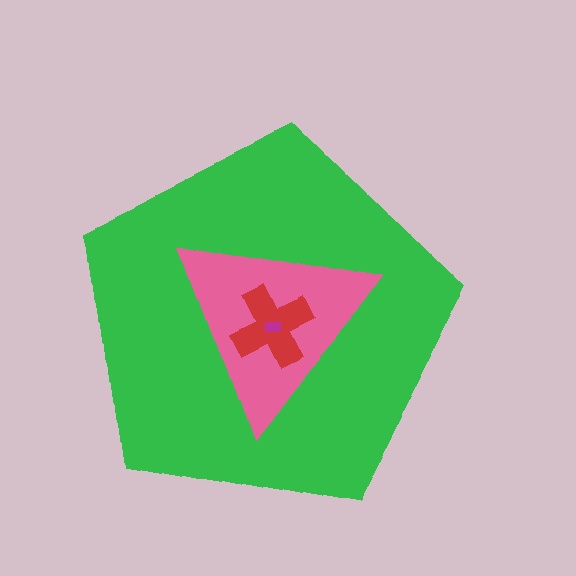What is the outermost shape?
The green pentagon.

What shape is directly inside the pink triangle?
The red cross.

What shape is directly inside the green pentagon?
The pink triangle.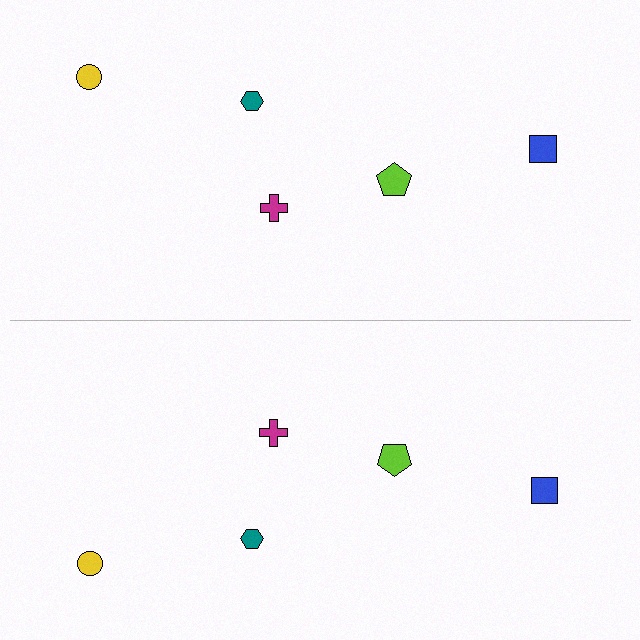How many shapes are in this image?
There are 10 shapes in this image.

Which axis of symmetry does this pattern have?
The pattern has a horizontal axis of symmetry running through the center of the image.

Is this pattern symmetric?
Yes, this pattern has bilateral (reflection) symmetry.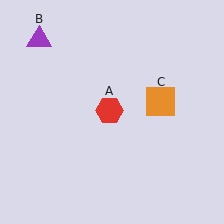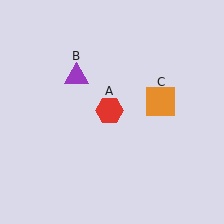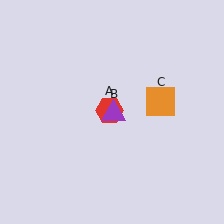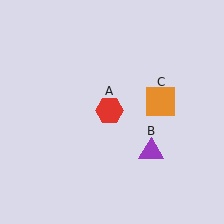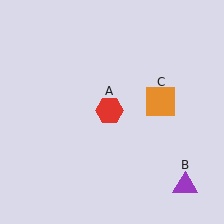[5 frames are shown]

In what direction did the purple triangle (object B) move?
The purple triangle (object B) moved down and to the right.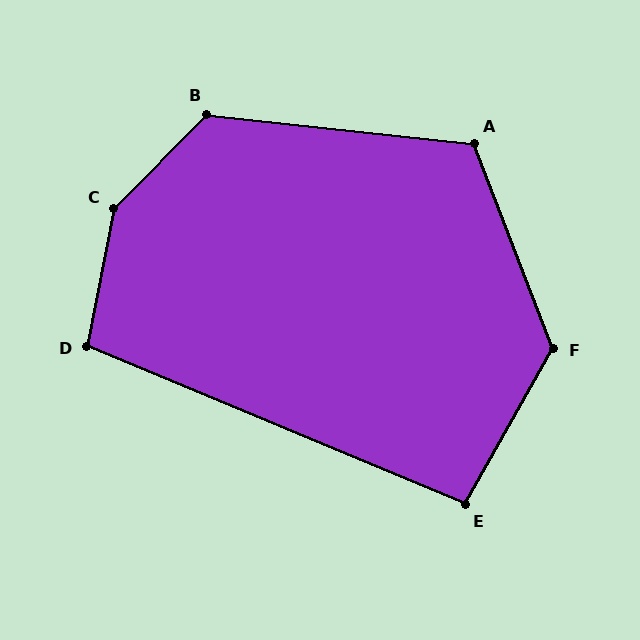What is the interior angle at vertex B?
Approximately 128 degrees (obtuse).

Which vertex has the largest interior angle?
C, at approximately 146 degrees.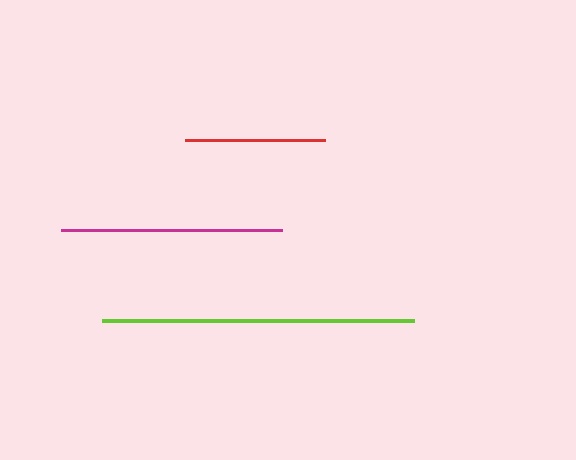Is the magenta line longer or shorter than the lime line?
The lime line is longer than the magenta line.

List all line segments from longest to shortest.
From longest to shortest: lime, magenta, red.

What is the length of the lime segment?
The lime segment is approximately 311 pixels long.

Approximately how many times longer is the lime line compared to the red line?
The lime line is approximately 2.2 times the length of the red line.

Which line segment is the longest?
The lime line is the longest at approximately 311 pixels.